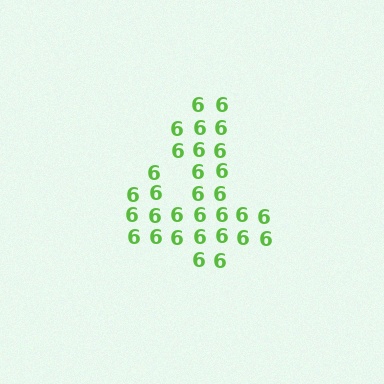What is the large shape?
The large shape is the digit 4.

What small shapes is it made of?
It is made of small digit 6's.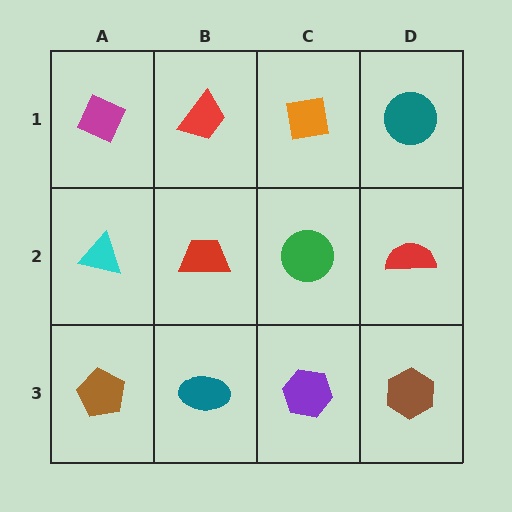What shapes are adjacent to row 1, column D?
A red semicircle (row 2, column D), an orange square (row 1, column C).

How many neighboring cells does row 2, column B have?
4.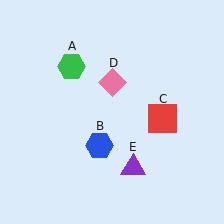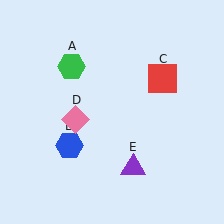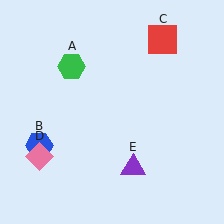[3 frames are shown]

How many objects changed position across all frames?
3 objects changed position: blue hexagon (object B), red square (object C), pink diamond (object D).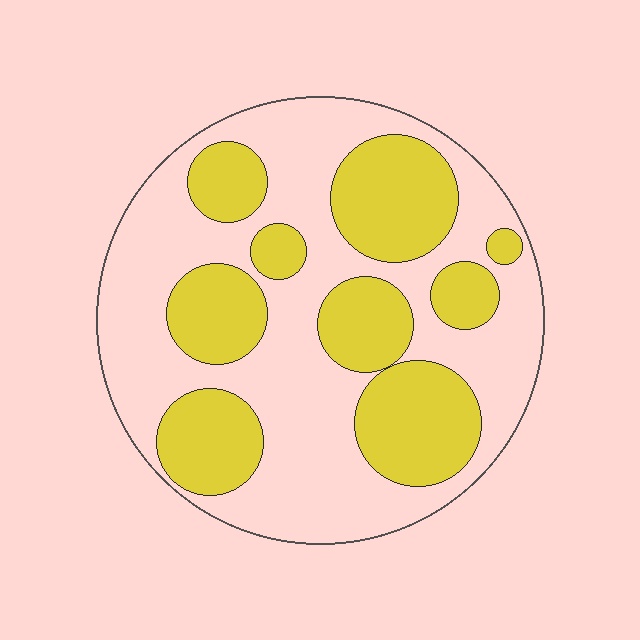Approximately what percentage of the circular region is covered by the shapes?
Approximately 40%.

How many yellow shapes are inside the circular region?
9.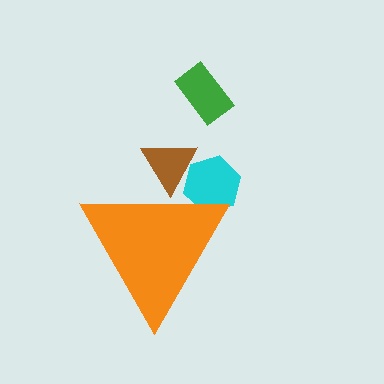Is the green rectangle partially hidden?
No, the green rectangle is fully visible.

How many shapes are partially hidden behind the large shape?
2 shapes are partially hidden.